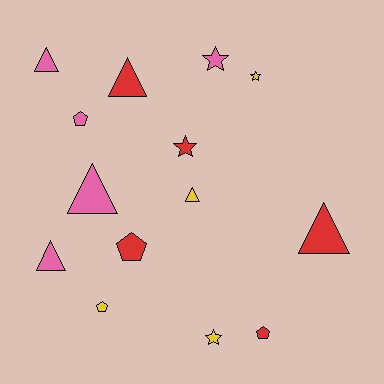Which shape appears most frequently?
Triangle, with 6 objects.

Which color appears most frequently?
Red, with 5 objects.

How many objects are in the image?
There are 14 objects.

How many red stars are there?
There is 1 red star.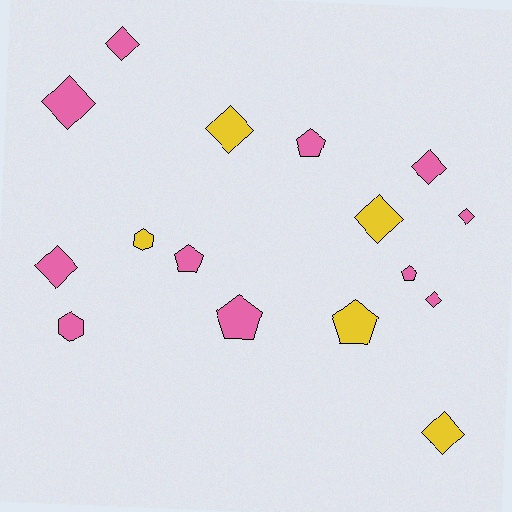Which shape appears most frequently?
Diamond, with 9 objects.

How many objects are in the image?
There are 16 objects.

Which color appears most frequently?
Pink, with 11 objects.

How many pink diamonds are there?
There are 6 pink diamonds.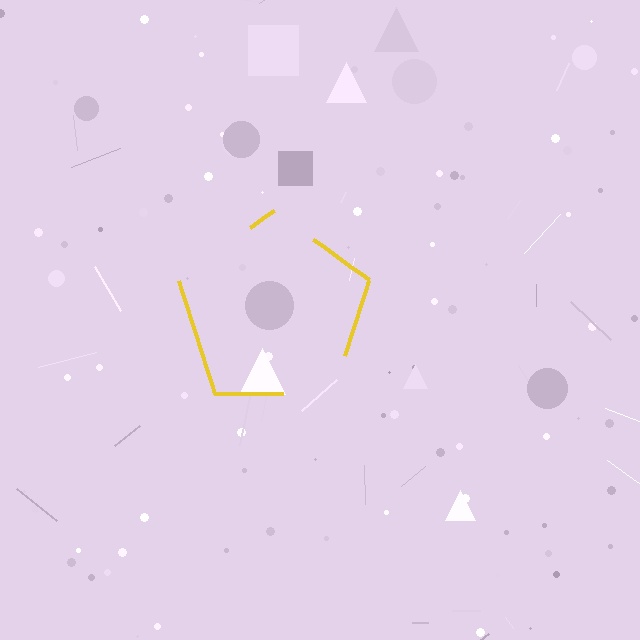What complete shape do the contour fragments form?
The contour fragments form a pentagon.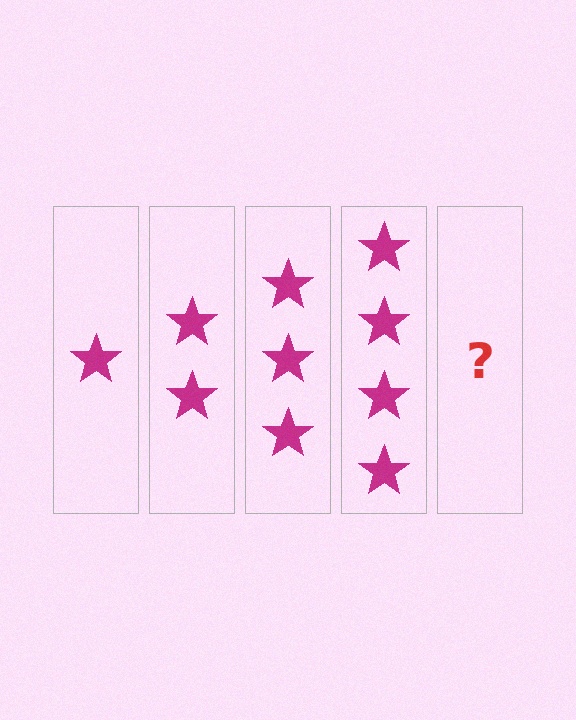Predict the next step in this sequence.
The next step is 5 stars.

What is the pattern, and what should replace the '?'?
The pattern is that each step adds one more star. The '?' should be 5 stars.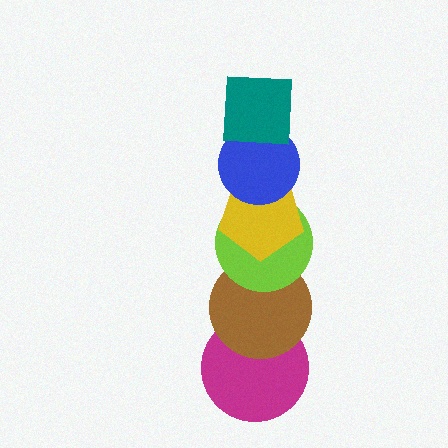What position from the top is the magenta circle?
The magenta circle is 6th from the top.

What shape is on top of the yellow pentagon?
The blue circle is on top of the yellow pentagon.